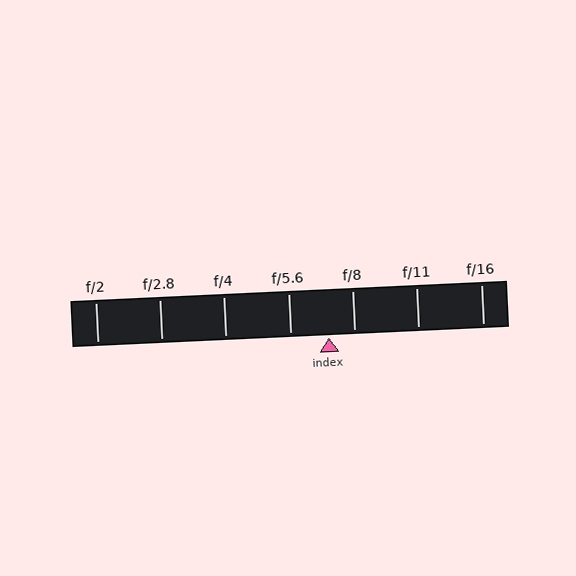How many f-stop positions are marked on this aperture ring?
There are 7 f-stop positions marked.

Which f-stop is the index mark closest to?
The index mark is closest to f/8.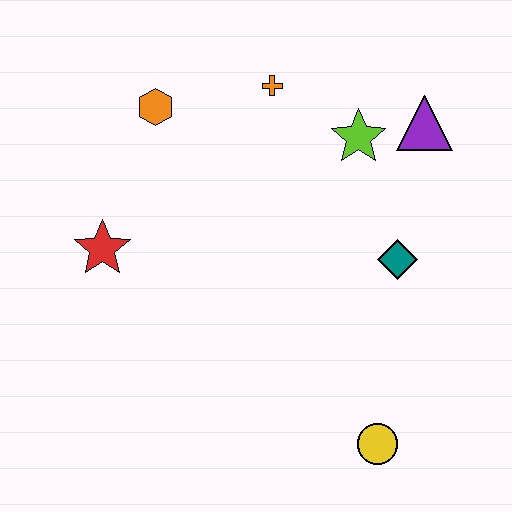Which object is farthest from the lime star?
The yellow circle is farthest from the lime star.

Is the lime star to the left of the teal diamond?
Yes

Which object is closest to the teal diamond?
The lime star is closest to the teal diamond.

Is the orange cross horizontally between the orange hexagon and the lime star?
Yes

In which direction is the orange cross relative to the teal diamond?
The orange cross is above the teal diamond.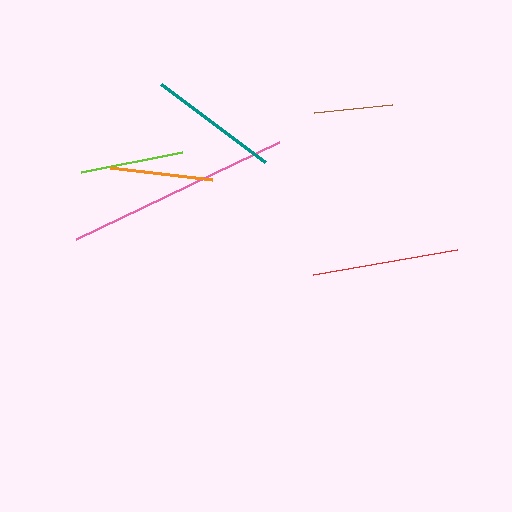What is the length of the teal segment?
The teal segment is approximately 130 pixels long.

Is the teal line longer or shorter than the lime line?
The teal line is longer than the lime line.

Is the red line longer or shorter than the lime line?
The red line is longer than the lime line.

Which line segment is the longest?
The pink line is the longest at approximately 225 pixels.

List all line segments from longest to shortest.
From longest to shortest: pink, red, teal, lime, orange, brown.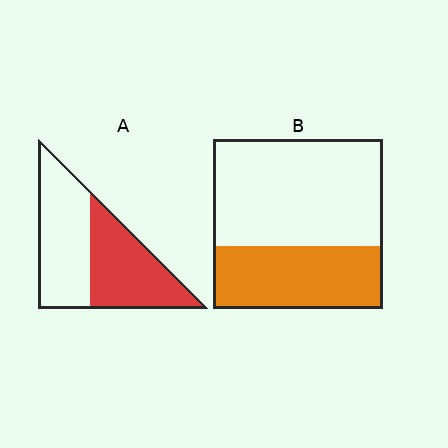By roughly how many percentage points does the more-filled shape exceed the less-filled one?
By roughly 10 percentage points (A over B).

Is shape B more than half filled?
No.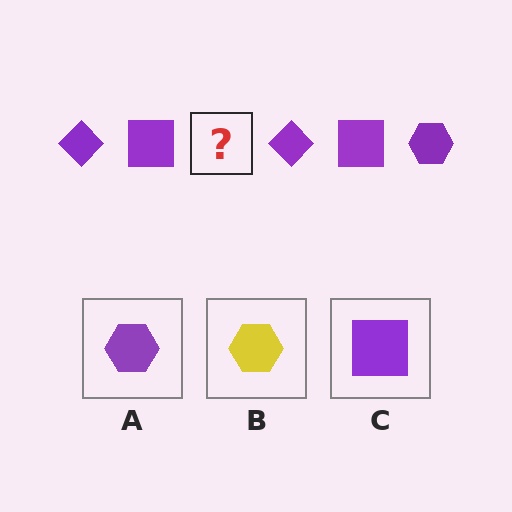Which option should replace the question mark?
Option A.